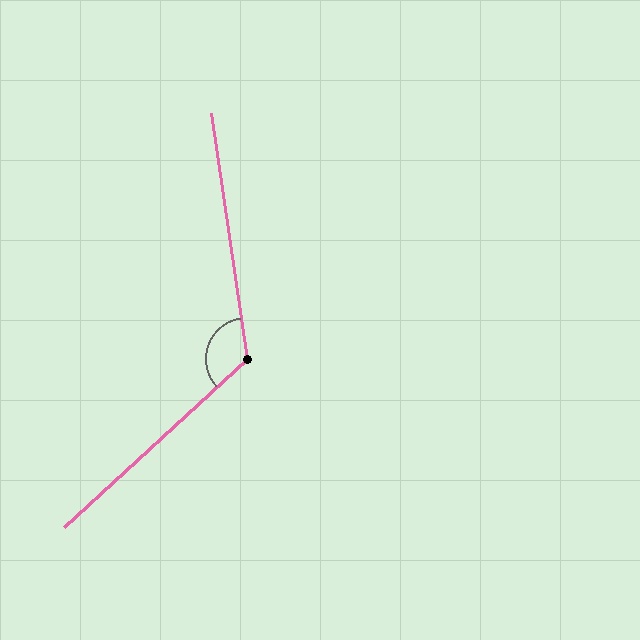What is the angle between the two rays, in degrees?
Approximately 124 degrees.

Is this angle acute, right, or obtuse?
It is obtuse.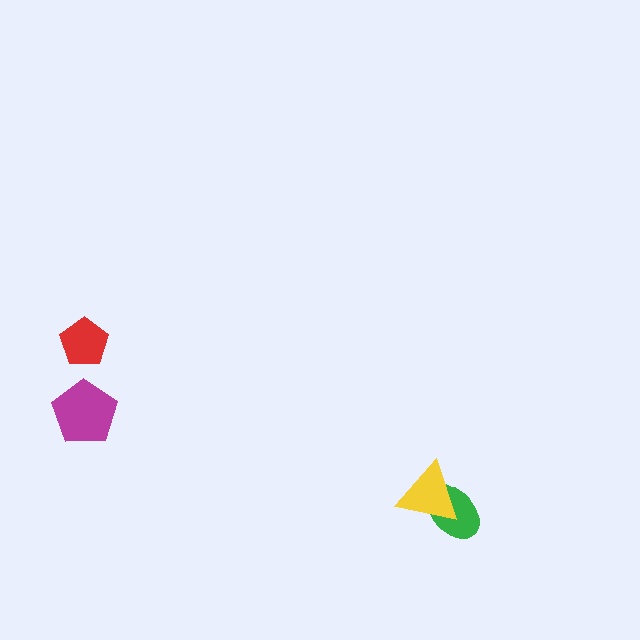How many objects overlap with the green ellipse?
1 object overlaps with the green ellipse.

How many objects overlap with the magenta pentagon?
0 objects overlap with the magenta pentagon.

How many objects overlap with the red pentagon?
0 objects overlap with the red pentagon.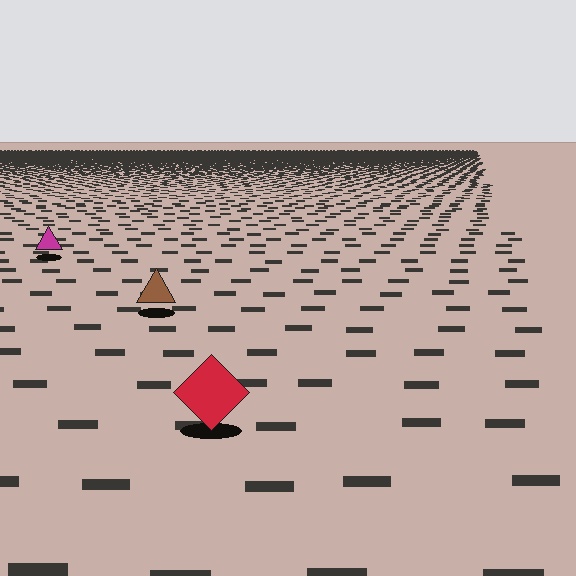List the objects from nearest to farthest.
From nearest to farthest: the red diamond, the brown triangle, the magenta triangle.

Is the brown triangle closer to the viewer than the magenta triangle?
Yes. The brown triangle is closer — you can tell from the texture gradient: the ground texture is coarser near it.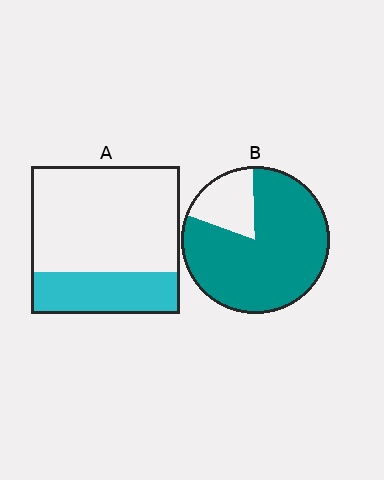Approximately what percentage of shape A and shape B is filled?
A is approximately 30% and B is approximately 80%.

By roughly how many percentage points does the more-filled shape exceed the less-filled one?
By roughly 55 percentage points (B over A).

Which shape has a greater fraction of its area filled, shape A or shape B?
Shape B.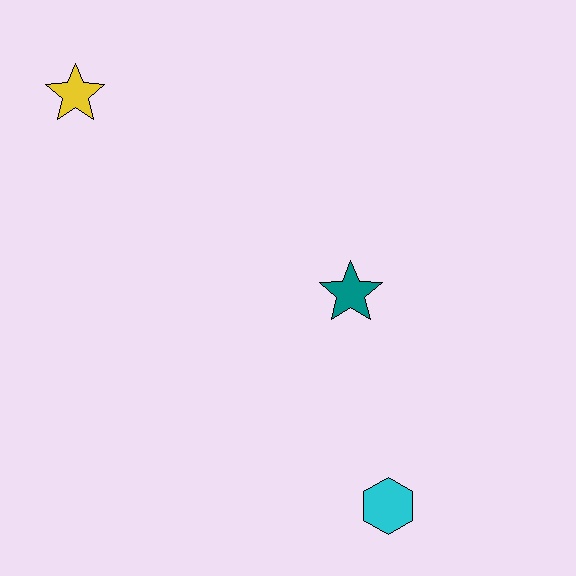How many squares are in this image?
There are no squares.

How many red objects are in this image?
There are no red objects.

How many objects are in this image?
There are 3 objects.